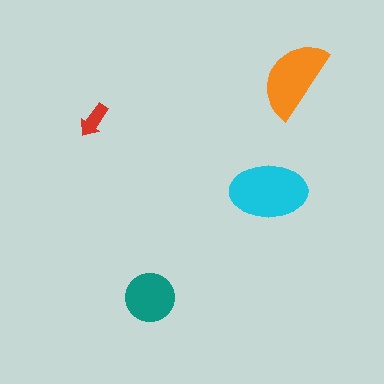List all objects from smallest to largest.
The red arrow, the teal circle, the orange semicircle, the cyan ellipse.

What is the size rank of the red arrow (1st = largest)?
4th.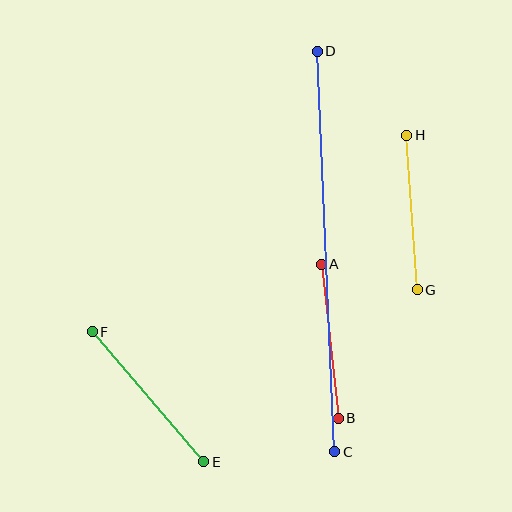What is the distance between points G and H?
The distance is approximately 155 pixels.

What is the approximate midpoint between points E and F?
The midpoint is at approximately (148, 397) pixels.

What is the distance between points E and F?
The distance is approximately 171 pixels.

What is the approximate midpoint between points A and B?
The midpoint is at approximately (330, 341) pixels.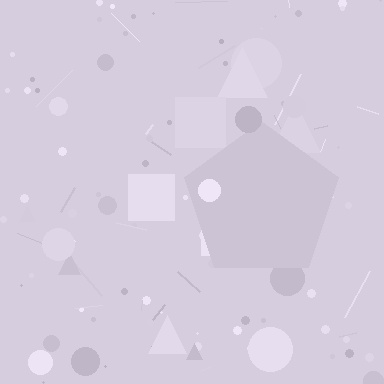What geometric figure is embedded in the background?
A pentagon is embedded in the background.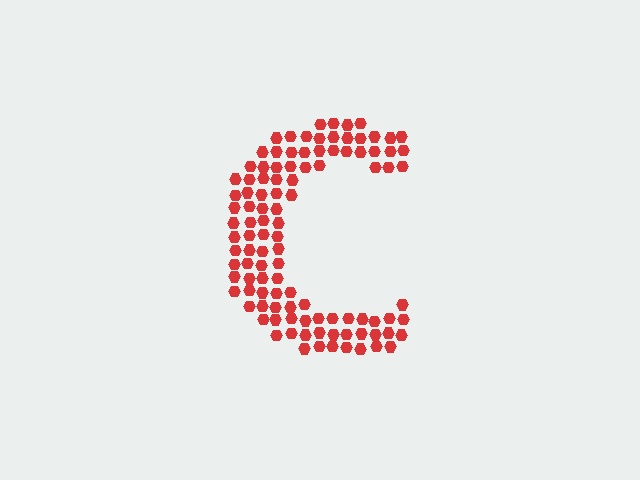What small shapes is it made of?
It is made of small hexagons.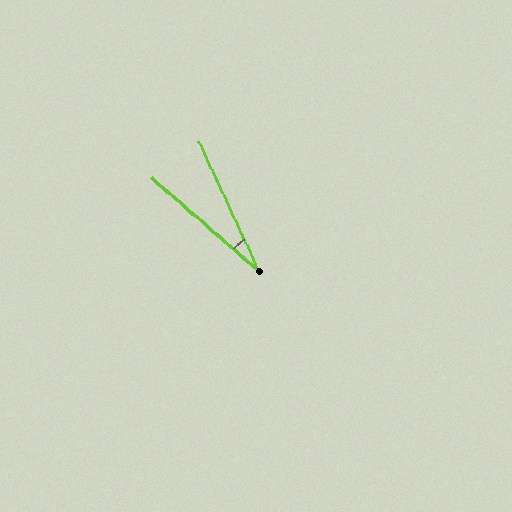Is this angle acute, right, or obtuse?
It is acute.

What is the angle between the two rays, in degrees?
Approximately 24 degrees.